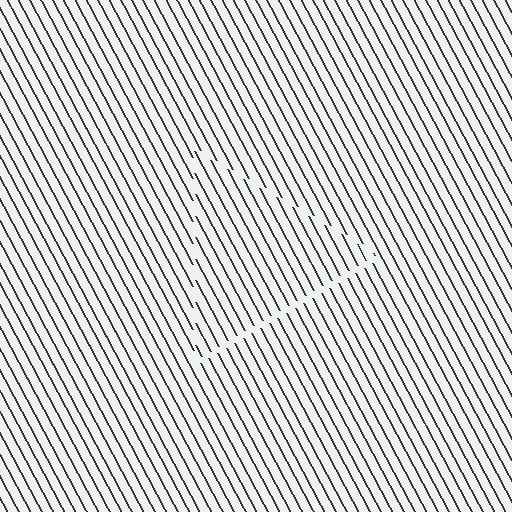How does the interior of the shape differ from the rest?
The interior of the shape contains the same grating, shifted by half a period — the contour is defined by the phase discontinuity where line-ends from the inner and outer gratings abut.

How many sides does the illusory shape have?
3 sides — the line-ends trace a triangle.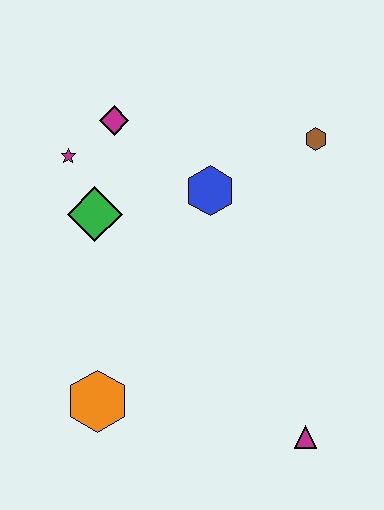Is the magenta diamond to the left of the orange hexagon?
No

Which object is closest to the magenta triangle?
The orange hexagon is closest to the magenta triangle.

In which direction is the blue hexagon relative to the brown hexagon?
The blue hexagon is to the left of the brown hexagon.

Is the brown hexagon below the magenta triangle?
No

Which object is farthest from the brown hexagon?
The orange hexagon is farthest from the brown hexagon.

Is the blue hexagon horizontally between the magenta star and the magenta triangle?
Yes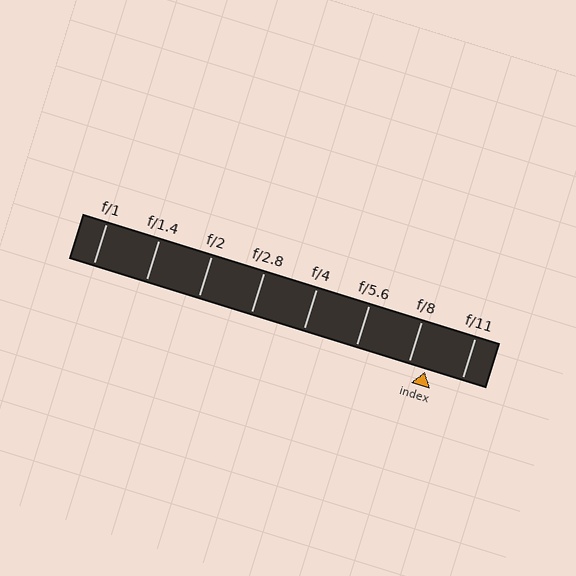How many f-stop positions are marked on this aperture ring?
There are 8 f-stop positions marked.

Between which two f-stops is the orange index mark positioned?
The index mark is between f/8 and f/11.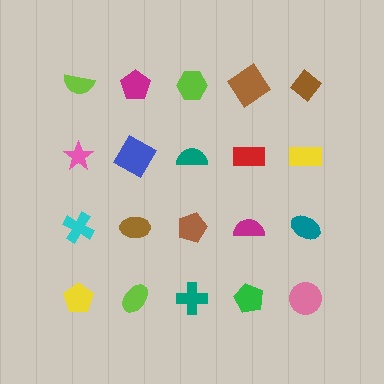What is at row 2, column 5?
A yellow rectangle.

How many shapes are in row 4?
5 shapes.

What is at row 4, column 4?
A green pentagon.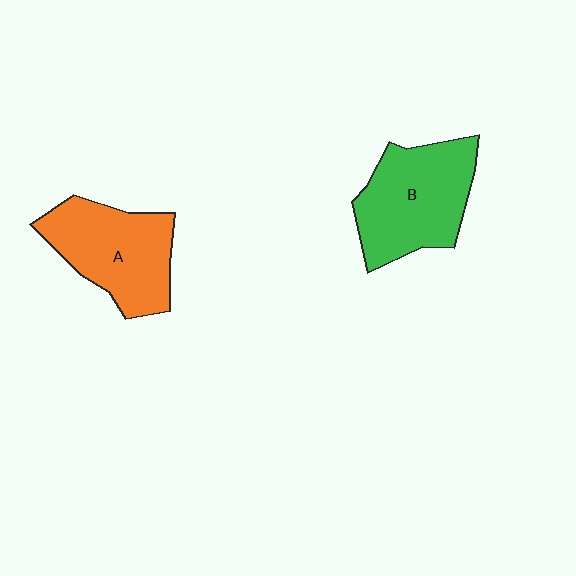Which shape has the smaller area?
Shape A (orange).